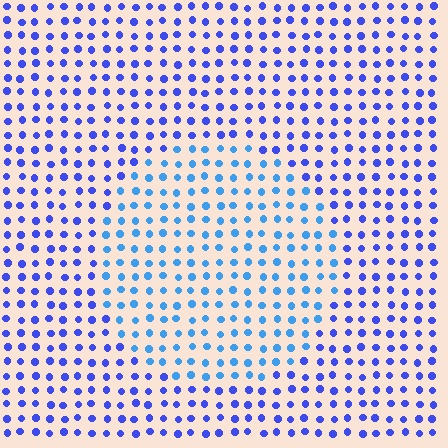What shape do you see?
I see a circle.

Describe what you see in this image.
The image is filled with small blue elements in a uniform arrangement. A circle-shaped region is visible where the elements are tinted to a slightly different hue, forming a subtle color boundary.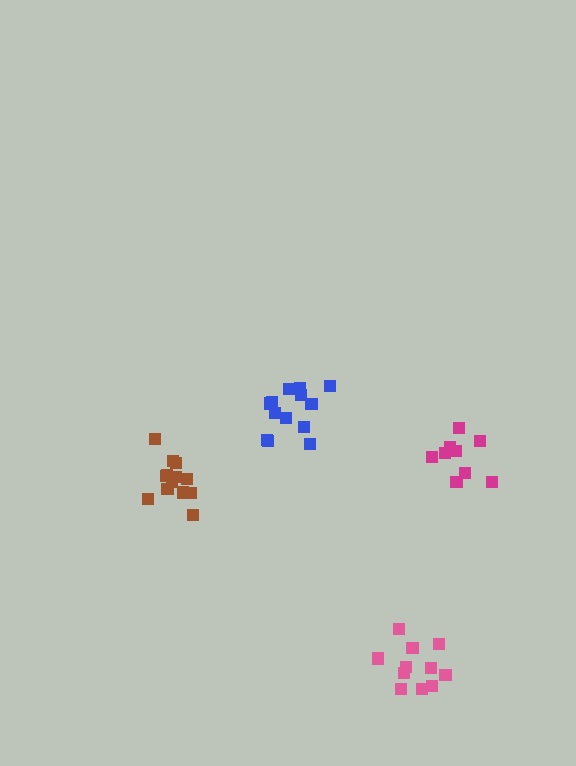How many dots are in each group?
Group 1: 13 dots, Group 2: 10 dots, Group 3: 14 dots, Group 4: 11 dots (48 total).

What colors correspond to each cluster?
The clusters are colored: brown, magenta, blue, pink.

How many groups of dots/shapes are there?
There are 4 groups.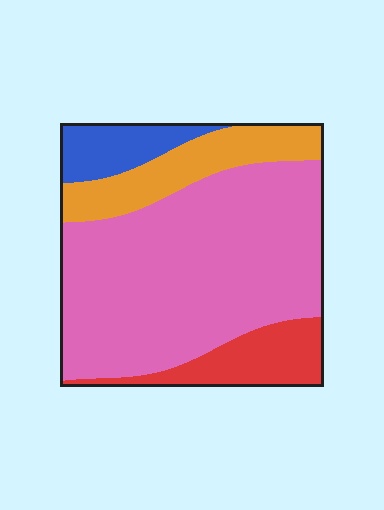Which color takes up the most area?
Pink, at roughly 65%.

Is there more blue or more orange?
Orange.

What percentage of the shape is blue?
Blue takes up about one tenth (1/10) of the shape.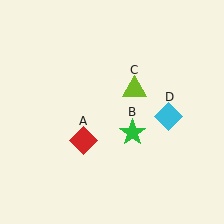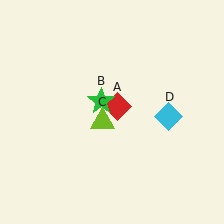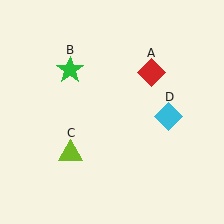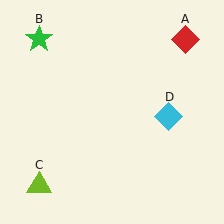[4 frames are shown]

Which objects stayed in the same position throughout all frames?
Cyan diamond (object D) remained stationary.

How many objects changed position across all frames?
3 objects changed position: red diamond (object A), green star (object B), lime triangle (object C).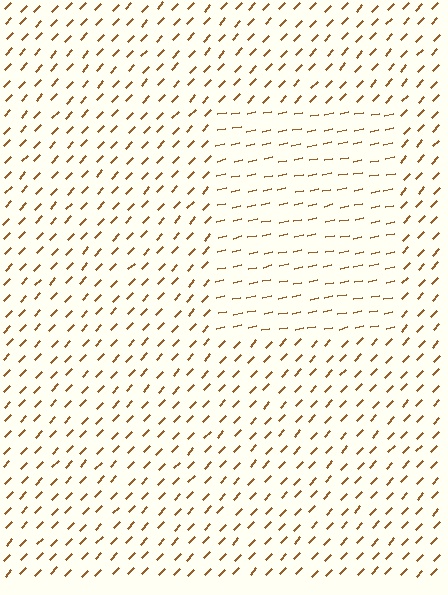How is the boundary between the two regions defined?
The boundary is defined purely by a change in line orientation (approximately 35 degrees difference). All lines are the same color and thickness.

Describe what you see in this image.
The image is filled with small brown line segments. A rectangle region in the image has lines oriented differently from the surrounding lines, creating a visible texture boundary.